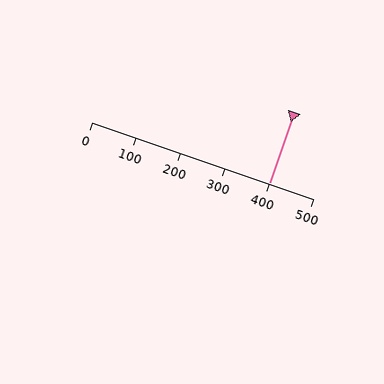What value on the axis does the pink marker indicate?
The marker indicates approximately 400.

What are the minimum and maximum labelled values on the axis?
The axis runs from 0 to 500.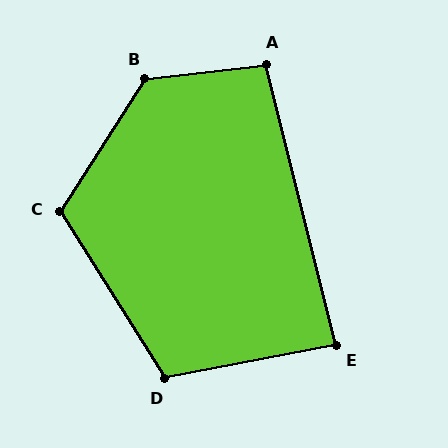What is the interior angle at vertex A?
Approximately 97 degrees (obtuse).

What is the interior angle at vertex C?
Approximately 115 degrees (obtuse).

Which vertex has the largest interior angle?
B, at approximately 130 degrees.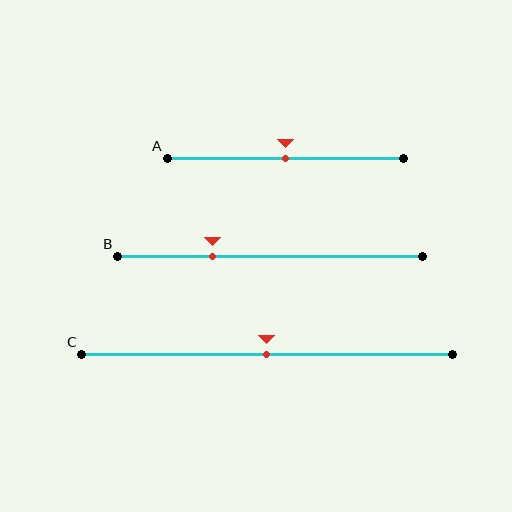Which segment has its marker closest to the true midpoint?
Segment A has its marker closest to the true midpoint.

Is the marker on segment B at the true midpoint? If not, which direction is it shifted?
No, the marker on segment B is shifted to the left by about 19% of the segment length.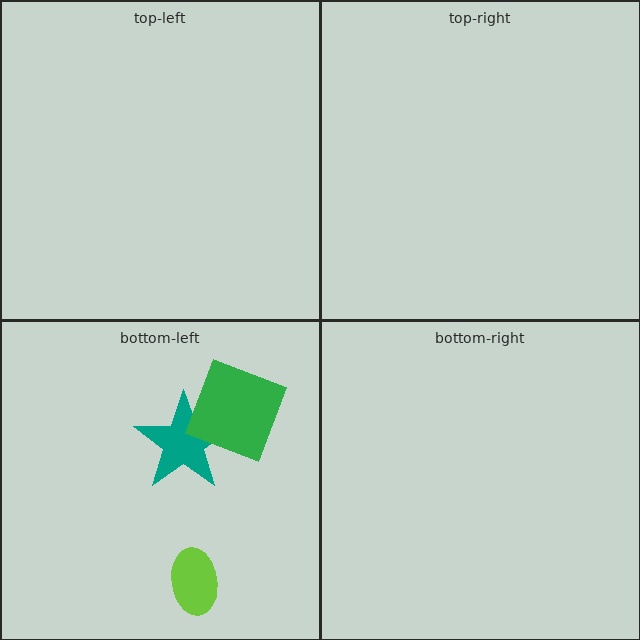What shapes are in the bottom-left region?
The teal star, the lime ellipse, the green square.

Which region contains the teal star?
The bottom-left region.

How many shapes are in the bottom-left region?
3.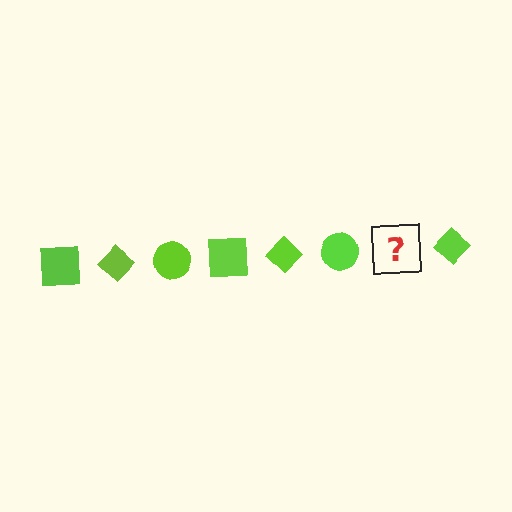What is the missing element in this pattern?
The missing element is a lime square.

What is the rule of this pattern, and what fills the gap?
The rule is that the pattern cycles through square, diamond, circle shapes in lime. The gap should be filled with a lime square.